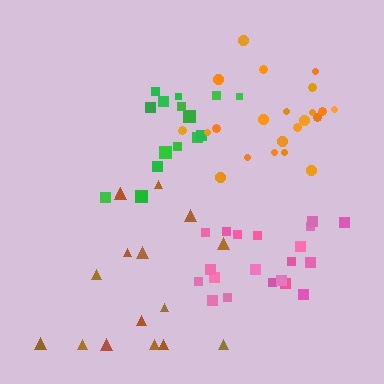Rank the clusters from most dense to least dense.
orange, green, pink, brown.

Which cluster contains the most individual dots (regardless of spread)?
Orange (22).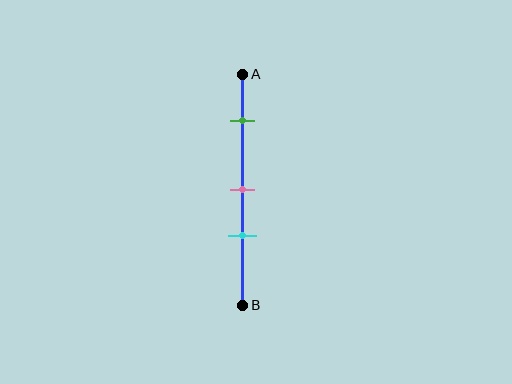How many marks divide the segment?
There are 3 marks dividing the segment.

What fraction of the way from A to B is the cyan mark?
The cyan mark is approximately 70% (0.7) of the way from A to B.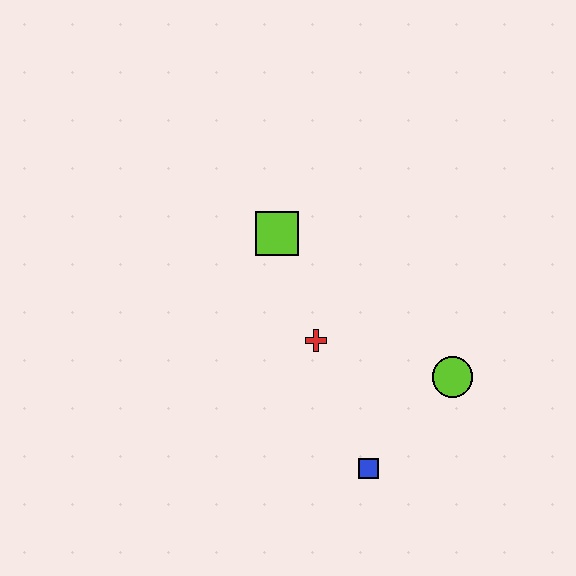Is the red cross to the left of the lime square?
No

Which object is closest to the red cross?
The lime square is closest to the red cross.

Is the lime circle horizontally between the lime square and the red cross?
No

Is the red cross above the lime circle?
Yes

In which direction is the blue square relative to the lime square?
The blue square is below the lime square.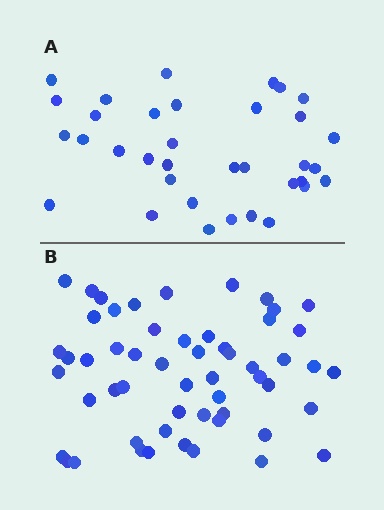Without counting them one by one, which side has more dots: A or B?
Region B (the bottom region) has more dots.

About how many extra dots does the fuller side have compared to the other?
Region B has approximately 20 more dots than region A.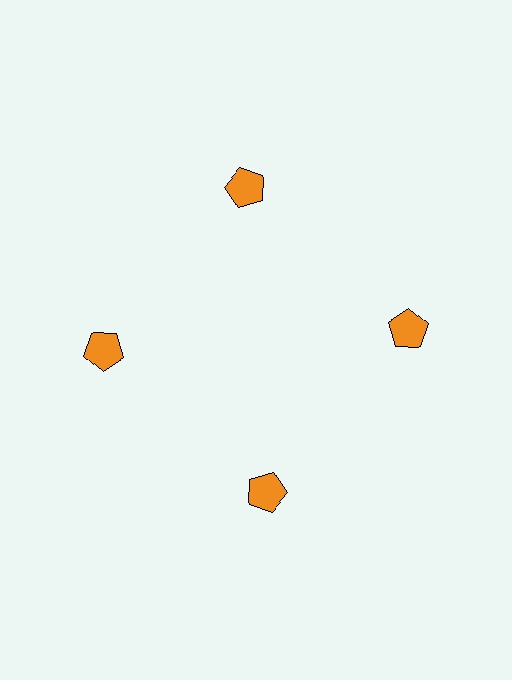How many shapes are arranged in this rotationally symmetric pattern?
There are 4 shapes, arranged in 4 groups of 1.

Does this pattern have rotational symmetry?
Yes, this pattern has 4-fold rotational symmetry. It looks the same after rotating 90 degrees around the center.